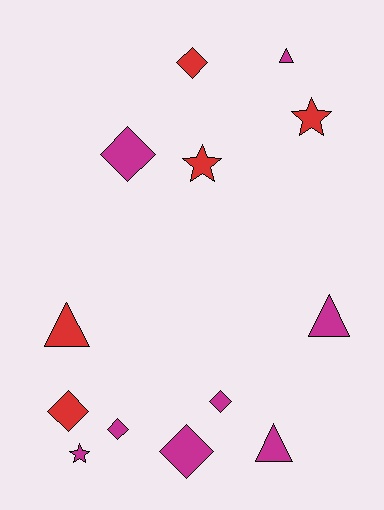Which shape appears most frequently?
Diamond, with 6 objects.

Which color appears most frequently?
Magenta, with 8 objects.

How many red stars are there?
There are 2 red stars.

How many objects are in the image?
There are 13 objects.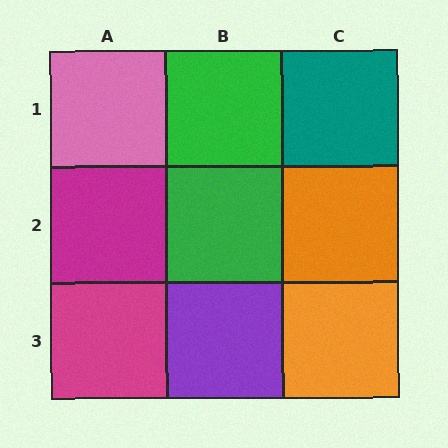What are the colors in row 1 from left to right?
Pink, green, teal.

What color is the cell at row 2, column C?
Orange.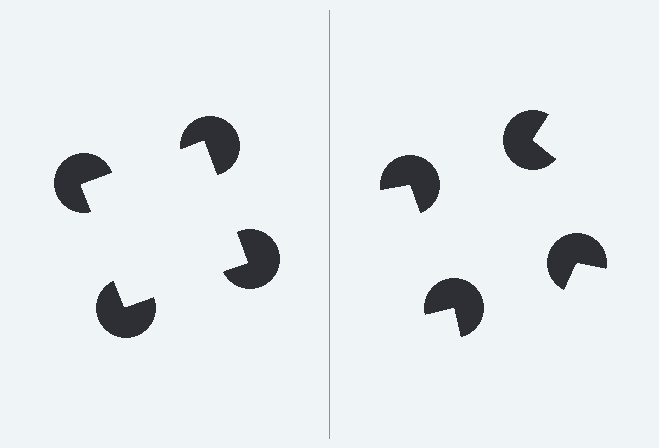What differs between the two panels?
The pac-man discs are positioned identically on both sides; only the wedge orientations differ. On the left they align to a square; on the right they are misaligned.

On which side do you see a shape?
An illusory square appears on the left side. On the right side the wedge cuts are rotated, so no coherent shape forms.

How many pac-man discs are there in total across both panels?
8 — 4 on each side.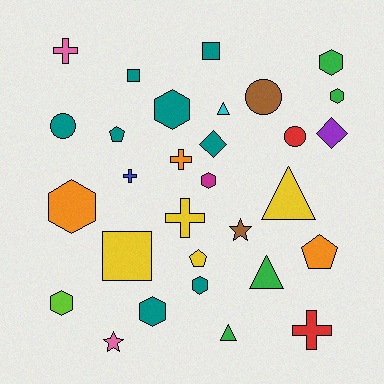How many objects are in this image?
There are 30 objects.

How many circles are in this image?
There are 3 circles.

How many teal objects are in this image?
There are 8 teal objects.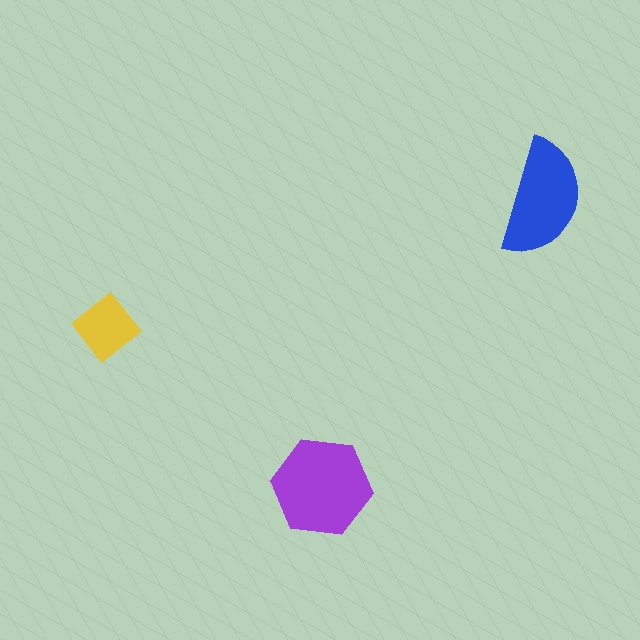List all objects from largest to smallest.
The purple hexagon, the blue semicircle, the yellow diamond.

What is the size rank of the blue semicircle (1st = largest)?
2nd.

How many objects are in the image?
There are 3 objects in the image.